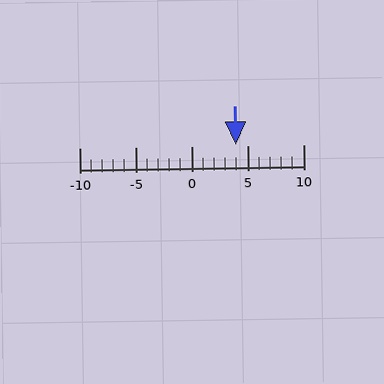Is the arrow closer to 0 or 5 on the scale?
The arrow is closer to 5.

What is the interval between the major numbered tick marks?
The major tick marks are spaced 5 units apart.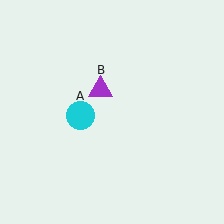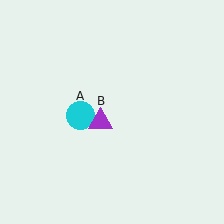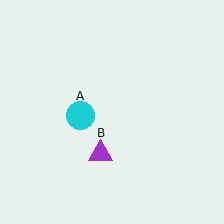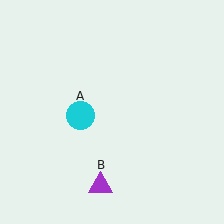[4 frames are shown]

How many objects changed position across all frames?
1 object changed position: purple triangle (object B).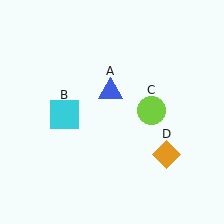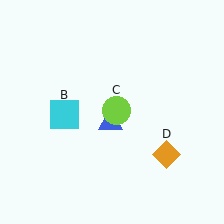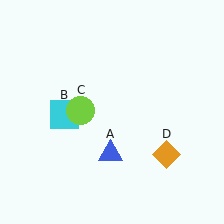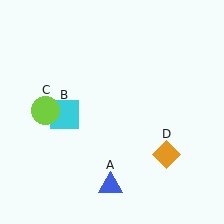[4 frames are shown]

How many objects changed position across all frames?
2 objects changed position: blue triangle (object A), lime circle (object C).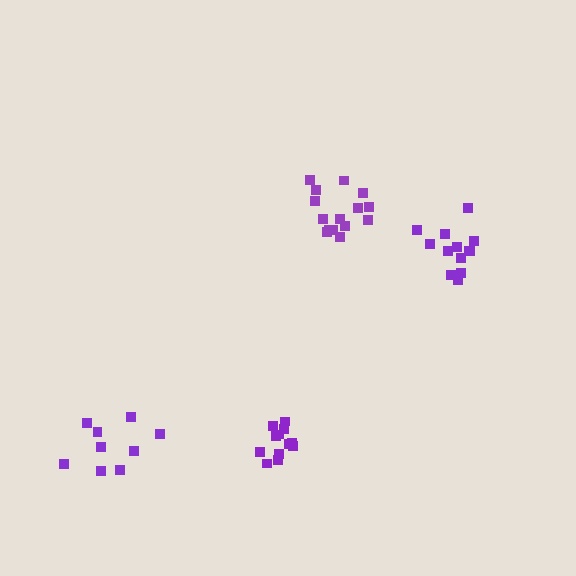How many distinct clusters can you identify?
There are 4 distinct clusters.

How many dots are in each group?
Group 1: 15 dots, Group 2: 9 dots, Group 3: 13 dots, Group 4: 12 dots (49 total).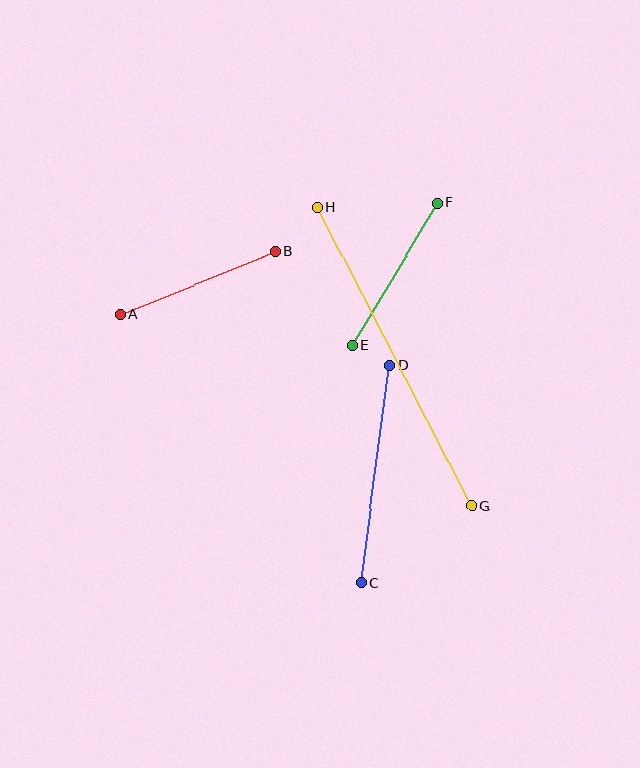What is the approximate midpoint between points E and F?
The midpoint is at approximately (395, 274) pixels.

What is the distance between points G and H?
The distance is approximately 337 pixels.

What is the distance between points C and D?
The distance is approximately 219 pixels.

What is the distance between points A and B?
The distance is approximately 168 pixels.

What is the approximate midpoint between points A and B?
The midpoint is at approximately (198, 283) pixels.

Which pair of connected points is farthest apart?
Points G and H are farthest apart.